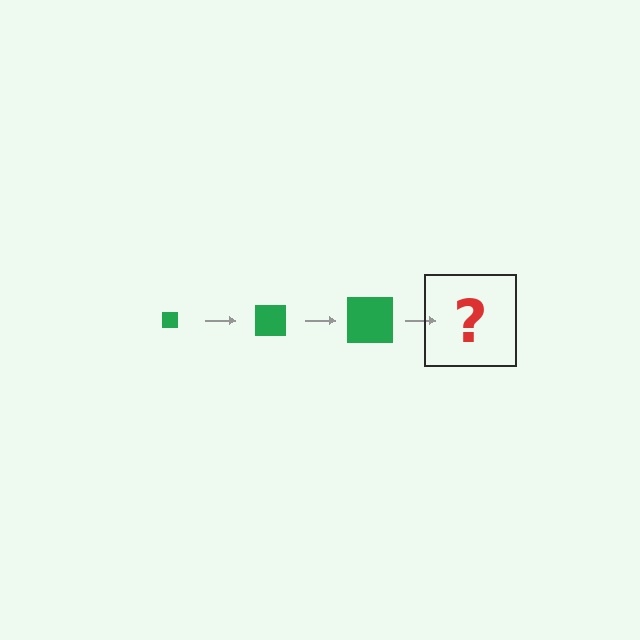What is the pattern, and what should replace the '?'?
The pattern is that the square gets progressively larger each step. The '?' should be a green square, larger than the previous one.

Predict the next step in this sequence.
The next step is a green square, larger than the previous one.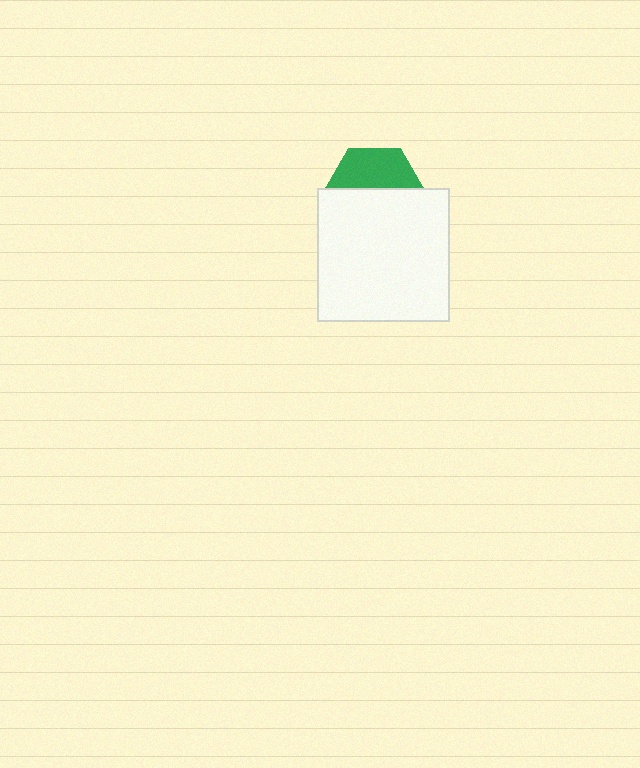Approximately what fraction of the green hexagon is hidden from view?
Roughly 58% of the green hexagon is hidden behind the white square.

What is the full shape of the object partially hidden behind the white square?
The partially hidden object is a green hexagon.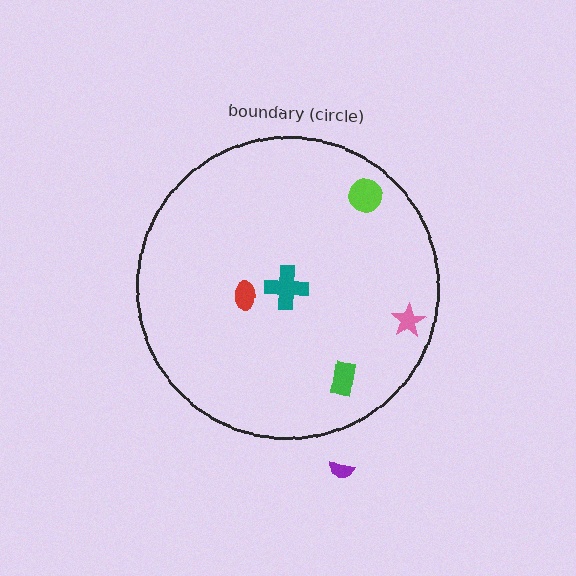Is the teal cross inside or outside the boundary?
Inside.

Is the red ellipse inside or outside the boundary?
Inside.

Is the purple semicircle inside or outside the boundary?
Outside.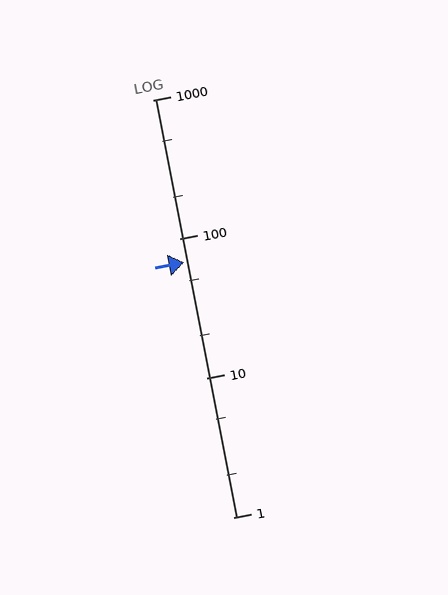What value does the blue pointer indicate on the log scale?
The pointer indicates approximately 68.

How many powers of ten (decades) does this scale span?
The scale spans 3 decades, from 1 to 1000.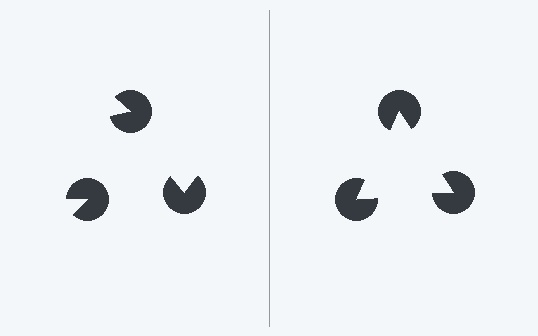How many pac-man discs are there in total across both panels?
6 — 3 on each side.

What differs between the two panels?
The pac-man discs are positioned identically on both sides; only the wedge orientations differ. On the right they align to a triangle; on the left they are misaligned.